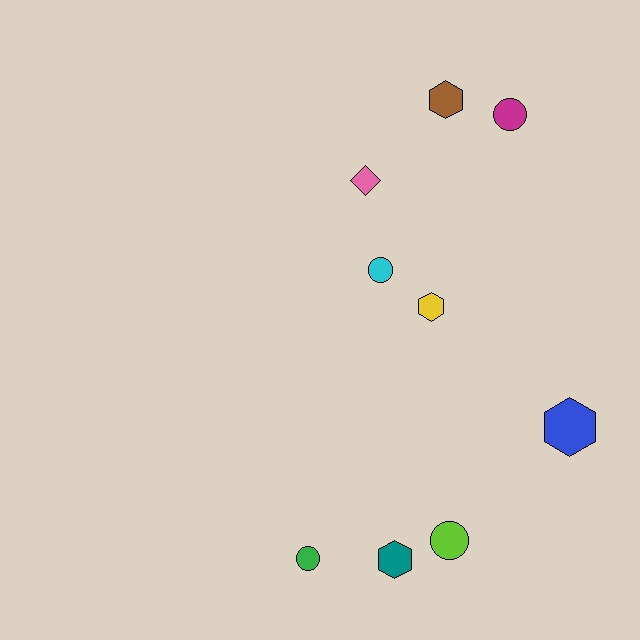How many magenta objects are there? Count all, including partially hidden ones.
There is 1 magenta object.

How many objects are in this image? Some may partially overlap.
There are 9 objects.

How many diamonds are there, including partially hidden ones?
There is 1 diamond.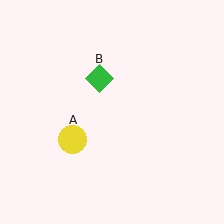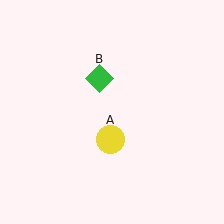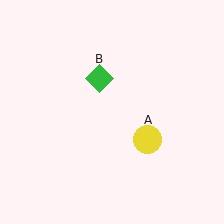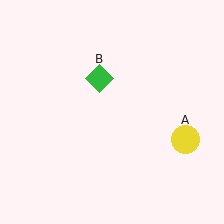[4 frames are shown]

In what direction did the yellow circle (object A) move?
The yellow circle (object A) moved right.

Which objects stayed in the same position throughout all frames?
Green diamond (object B) remained stationary.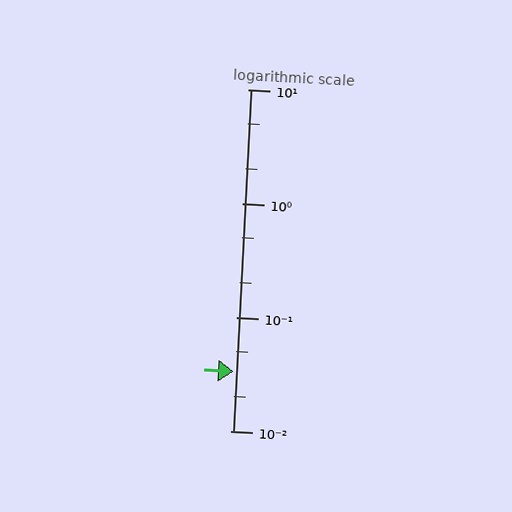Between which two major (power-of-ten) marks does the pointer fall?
The pointer is between 0.01 and 0.1.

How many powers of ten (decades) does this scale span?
The scale spans 3 decades, from 0.01 to 10.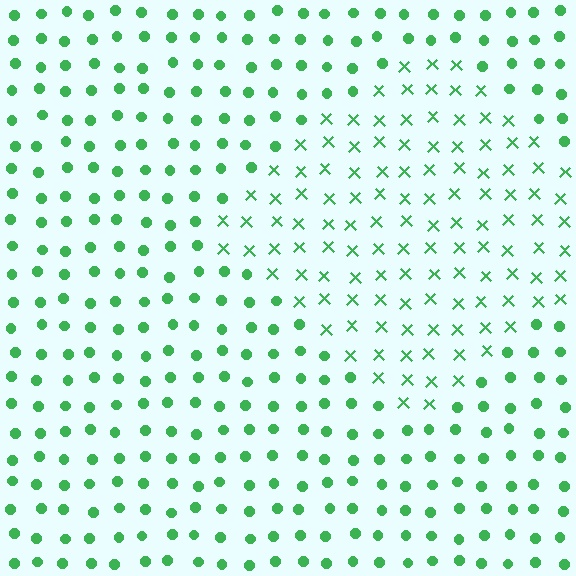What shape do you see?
I see a diamond.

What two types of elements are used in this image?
The image uses X marks inside the diamond region and circles outside it.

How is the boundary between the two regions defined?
The boundary is defined by a change in element shape: X marks inside vs. circles outside. All elements share the same color and spacing.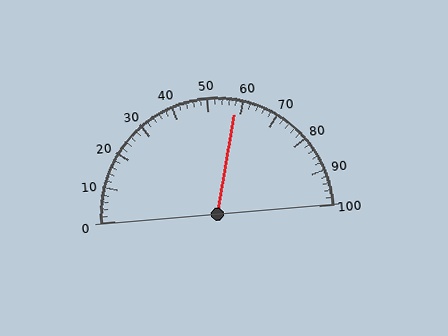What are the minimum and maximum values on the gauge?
The gauge ranges from 0 to 100.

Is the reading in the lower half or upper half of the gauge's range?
The reading is in the upper half of the range (0 to 100).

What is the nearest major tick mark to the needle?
The nearest major tick mark is 60.